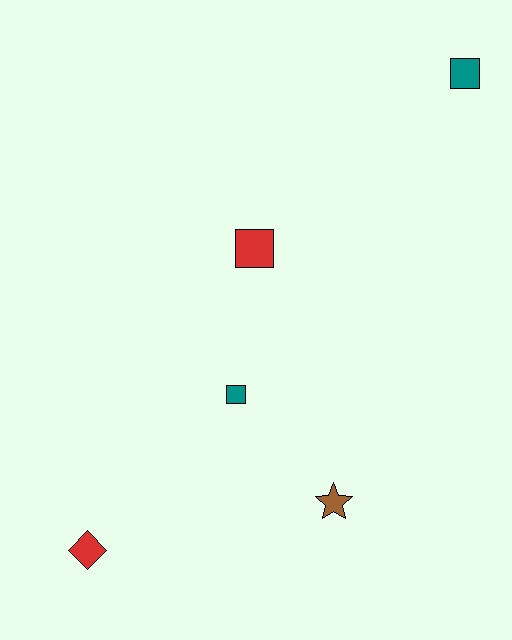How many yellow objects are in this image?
There are no yellow objects.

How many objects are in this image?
There are 5 objects.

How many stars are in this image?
There is 1 star.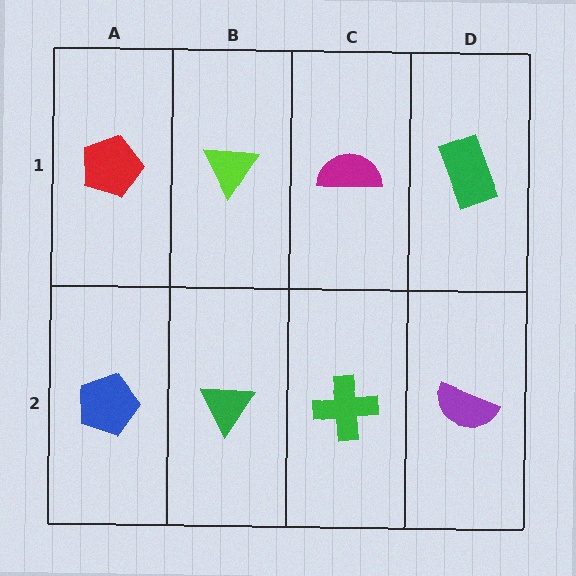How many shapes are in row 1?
4 shapes.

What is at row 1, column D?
A green rectangle.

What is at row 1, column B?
A lime triangle.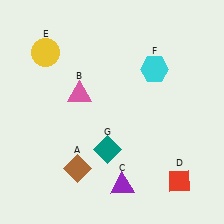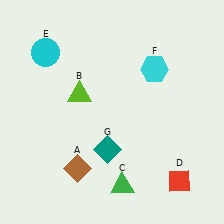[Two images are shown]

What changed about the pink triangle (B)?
In Image 1, B is pink. In Image 2, it changed to lime.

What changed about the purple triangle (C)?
In Image 1, C is purple. In Image 2, it changed to green.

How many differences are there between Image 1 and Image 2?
There are 3 differences between the two images.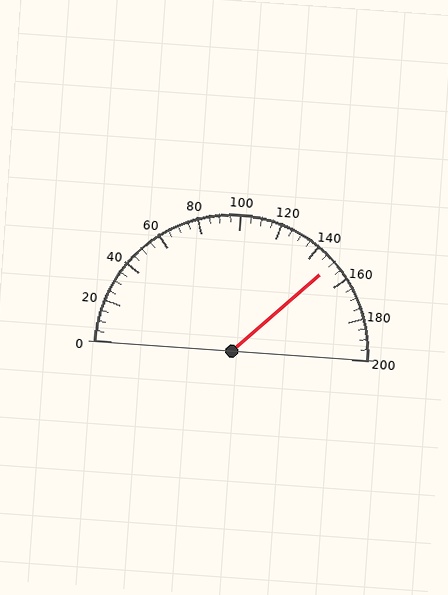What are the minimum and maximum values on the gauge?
The gauge ranges from 0 to 200.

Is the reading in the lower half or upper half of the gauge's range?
The reading is in the upper half of the range (0 to 200).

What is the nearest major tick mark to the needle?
The nearest major tick mark is 160.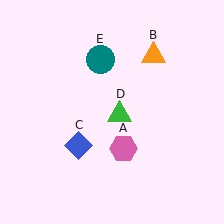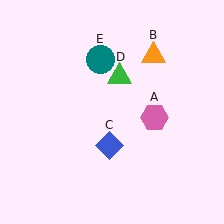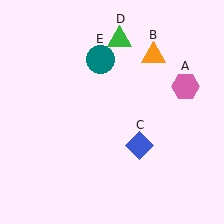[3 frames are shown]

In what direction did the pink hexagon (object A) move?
The pink hexagon (object A) moved up and to the right.